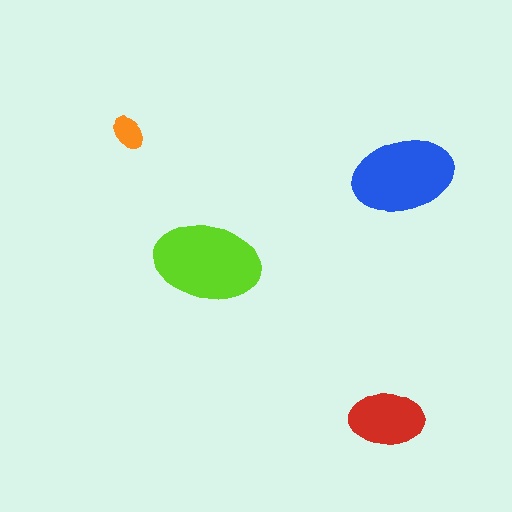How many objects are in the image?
There are 4 objects in the image.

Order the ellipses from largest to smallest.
the lime one, the blue one, the red one, the orange one.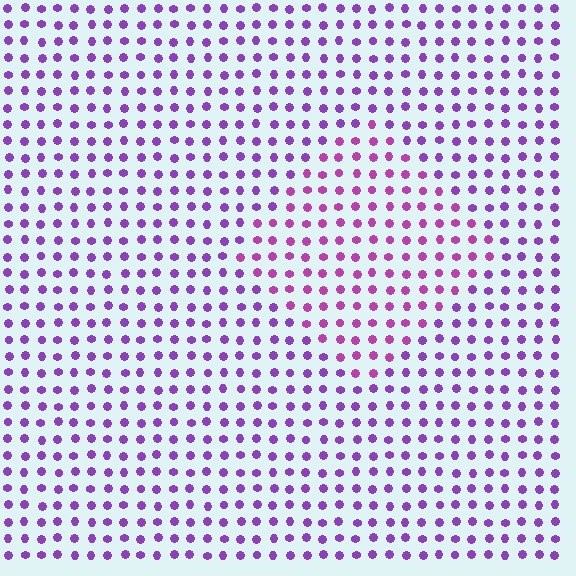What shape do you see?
I see a diamond.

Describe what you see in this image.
The image is filled with small purple elements in a uniform arrangement. A diamond-shaped region is visible where the elements are tinted to a slightly different hue, forming a subtle color boundary.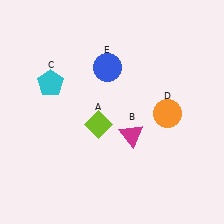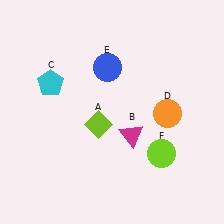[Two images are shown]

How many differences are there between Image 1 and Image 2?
There is 1 difference between the two images.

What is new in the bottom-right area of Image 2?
A lime circle (F) was added in the bottom-right area of Image 2.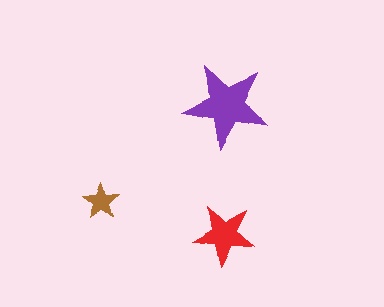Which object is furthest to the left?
The brown star is leftmost.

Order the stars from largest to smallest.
the purple one, the red one, the brown one.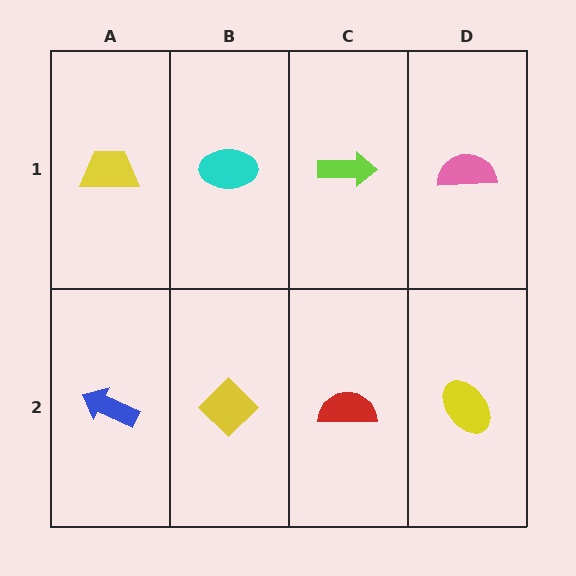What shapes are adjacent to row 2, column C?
A lime arrow (row 1, column C), a yellow diamond (row 2, column B), a yellow ellipse (row 2, column D).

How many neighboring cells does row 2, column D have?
2.